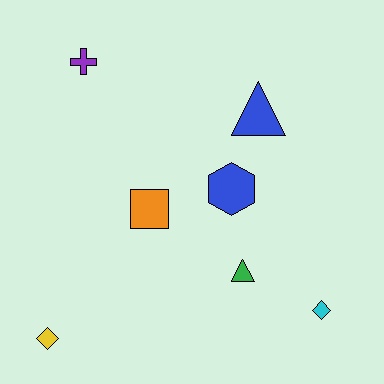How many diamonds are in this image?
There are 2 diamonds.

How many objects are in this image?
There are 7 objects.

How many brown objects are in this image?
There are no brown objects.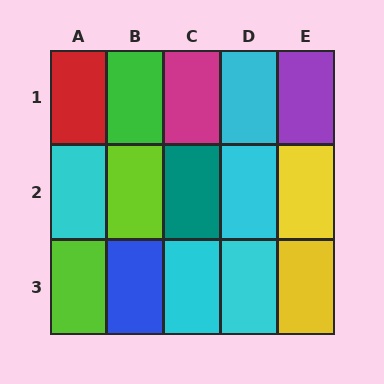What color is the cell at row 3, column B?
Blue.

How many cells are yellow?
2 cells are yellow.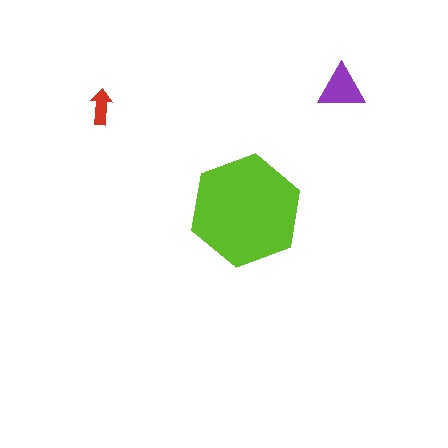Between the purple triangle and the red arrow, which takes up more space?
The purple triangle.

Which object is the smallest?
The red arrow.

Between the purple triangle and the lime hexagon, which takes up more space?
The lime hexagon.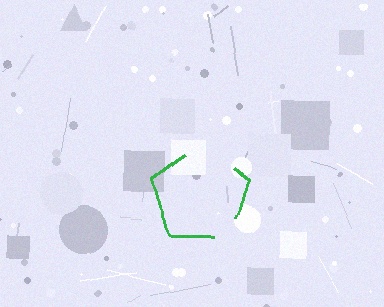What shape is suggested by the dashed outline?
The dashed outline suggests a pentagon.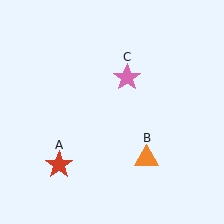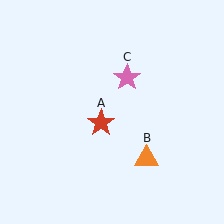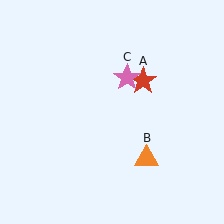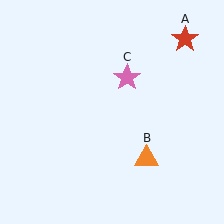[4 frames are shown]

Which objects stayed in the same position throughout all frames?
Orange triangle (object B) and pink star (object C) remained stationary.